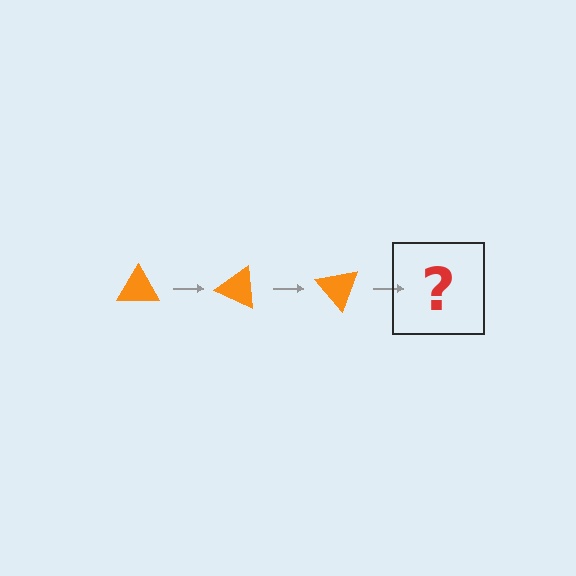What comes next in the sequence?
The next element should be an orange triangle rotated 75 degrees.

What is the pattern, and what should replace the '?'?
The pattern is that the triangle rotates 25 degrees each step. The '?' should be an orange triangle rotated 75 degrees.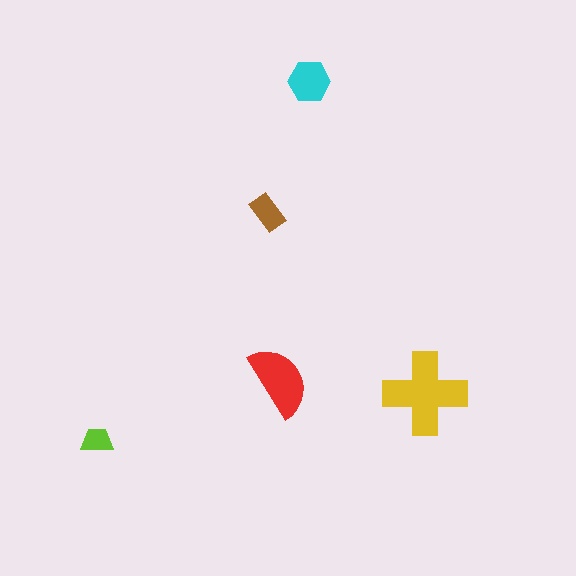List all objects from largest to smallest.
The yellow cross, the red semicircle, the cyan hexagon, the brown rectangle, the lime trapezoid.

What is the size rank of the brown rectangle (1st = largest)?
4th.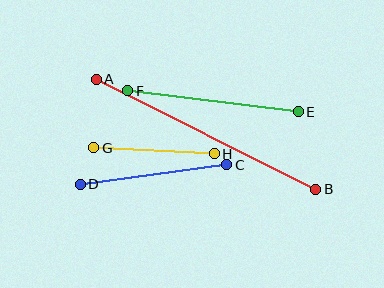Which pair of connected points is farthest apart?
Points A and B are farthest apart.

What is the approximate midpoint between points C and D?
The midpoint is at approximately (154, 174) pixels.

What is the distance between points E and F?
The distance is approximately 172 pixels.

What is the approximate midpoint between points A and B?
The midpoint is at approximately (206, 134) pixels.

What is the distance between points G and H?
The distance is approximately 121 pixels.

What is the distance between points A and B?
The distance is approximately 245 pixels.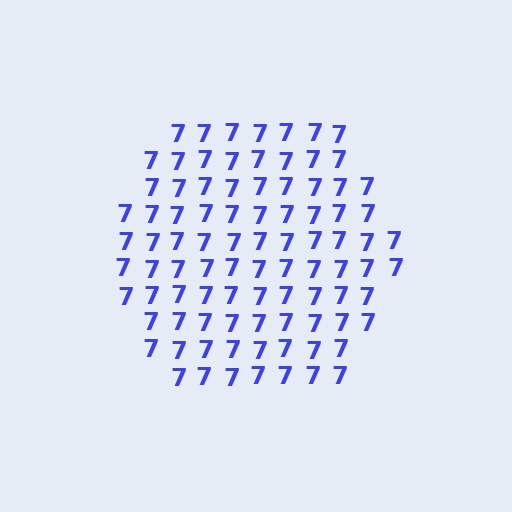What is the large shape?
The large shape is a hexagon.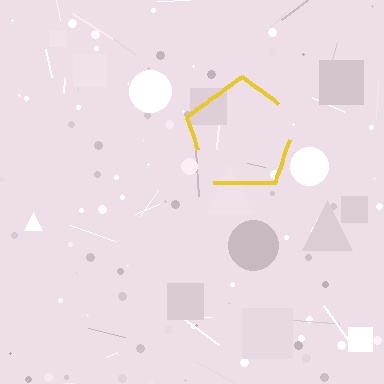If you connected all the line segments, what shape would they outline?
They would outline a pentagon.